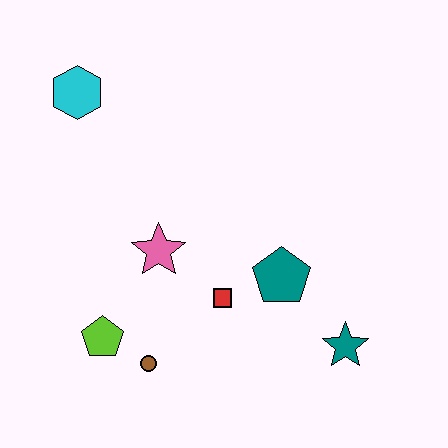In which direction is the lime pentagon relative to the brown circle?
The lime pentagon is to the left of the brown circle.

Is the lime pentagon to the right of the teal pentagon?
No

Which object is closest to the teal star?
The teal pentagon is closest to the teal star.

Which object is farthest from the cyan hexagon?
The teal star is farthest from the cyan hexagon.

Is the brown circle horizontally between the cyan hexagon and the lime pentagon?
No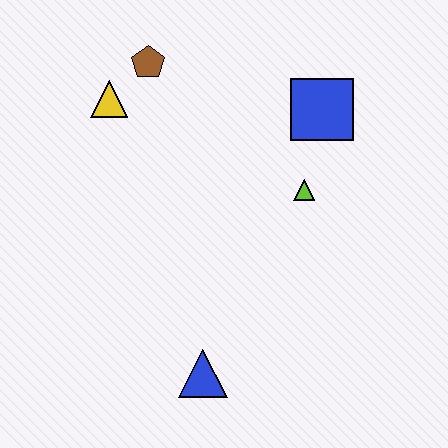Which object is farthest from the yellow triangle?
The blue triangle is farthest from the yellow triangle.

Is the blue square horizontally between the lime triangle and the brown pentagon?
No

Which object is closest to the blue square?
The lime triangle is closest to the blue square.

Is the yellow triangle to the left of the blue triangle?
Yes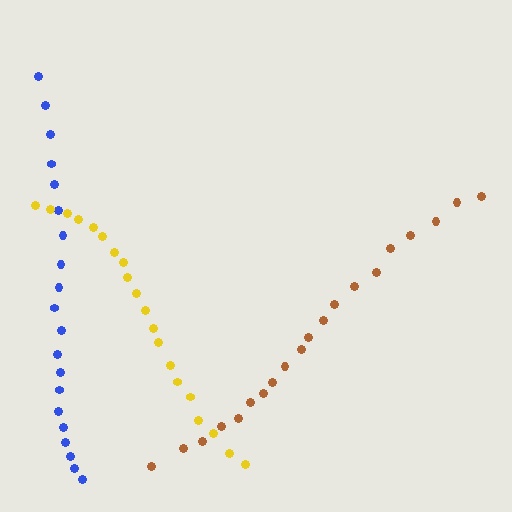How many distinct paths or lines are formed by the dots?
There are 3 distinct paths.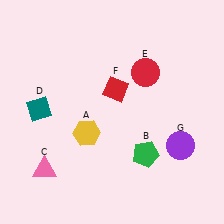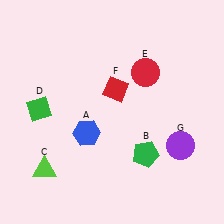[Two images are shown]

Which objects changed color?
A changed from yellow to blue. C changed from pink to lime. D changed from teal to green.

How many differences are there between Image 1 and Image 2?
There are 3 differences between the two images.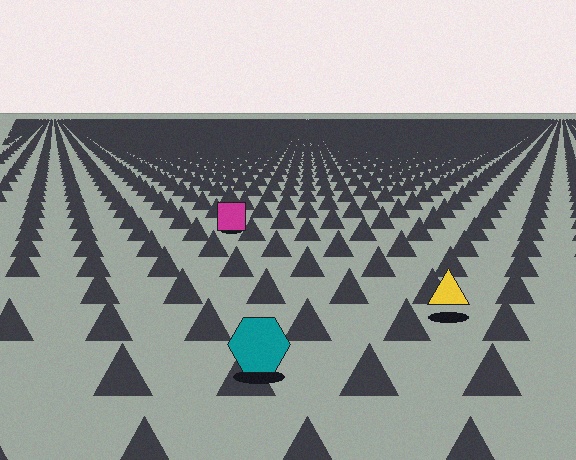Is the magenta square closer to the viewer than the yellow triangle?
No. The yellow triangle is closer — you can tell from the texture gradient: the ground texture is coarser near it.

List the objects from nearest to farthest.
From nearest to farthest: the teal hexagon, the yellow triangle, the magenta square.